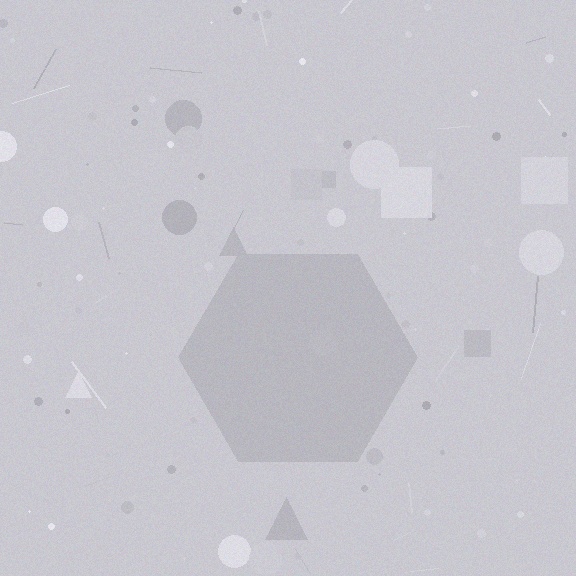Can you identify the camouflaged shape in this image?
The camouflaged shape is a hexagon.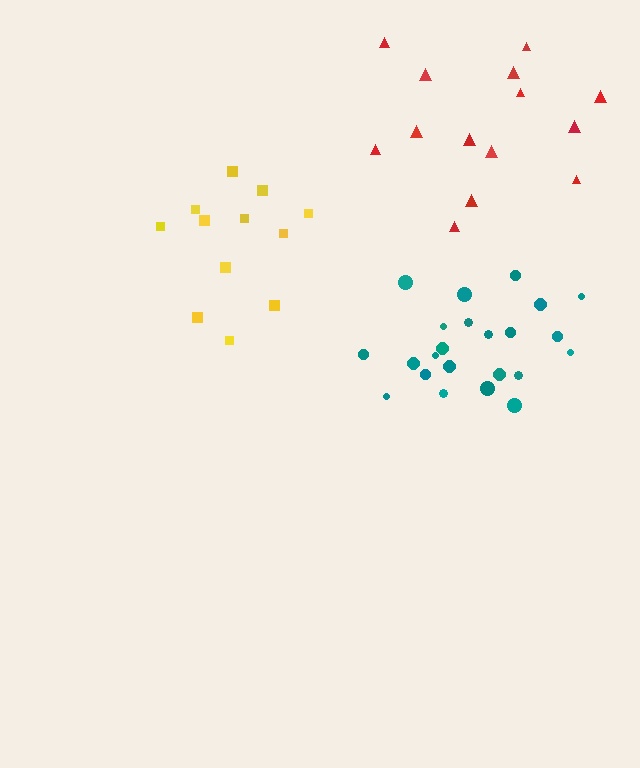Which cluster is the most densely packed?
Teal.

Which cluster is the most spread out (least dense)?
Yellow.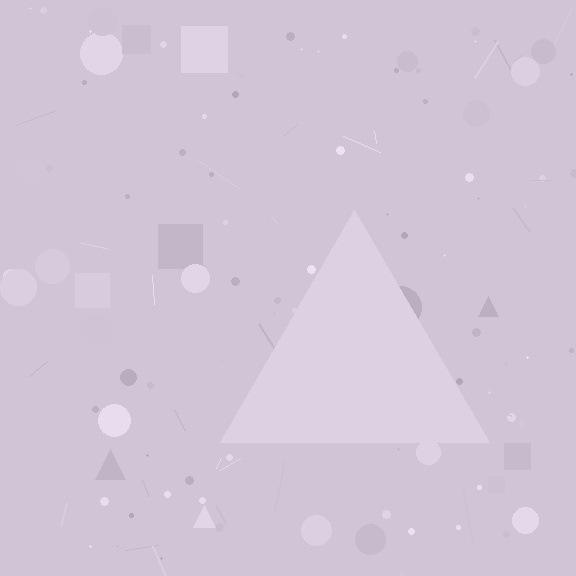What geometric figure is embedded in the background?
A triangle is embedded in the background.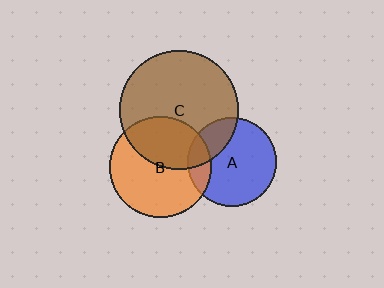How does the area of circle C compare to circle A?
Approximately 1.8 times.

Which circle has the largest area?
Circle C (brown).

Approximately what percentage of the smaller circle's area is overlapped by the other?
Approximately 15%.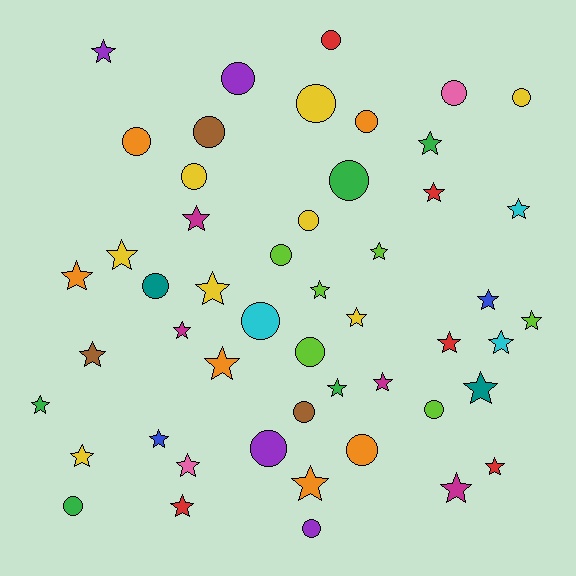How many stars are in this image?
There are 29 stars.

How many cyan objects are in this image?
There are 3 cyan objects.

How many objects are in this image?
There are 50 objects.